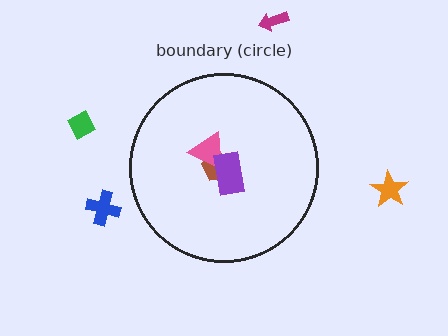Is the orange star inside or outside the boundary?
Outside.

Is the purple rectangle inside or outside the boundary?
Inside.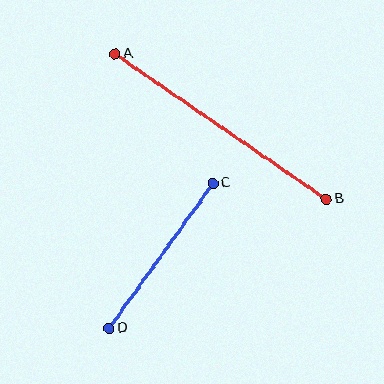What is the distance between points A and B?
The distance is approximately 256 pixels.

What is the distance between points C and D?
The distance is approximately 178 pixels.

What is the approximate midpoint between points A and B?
The midpoint is at approximately (221, 126) pixels.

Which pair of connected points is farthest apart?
Points A and B are farthest apart.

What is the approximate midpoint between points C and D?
The midpoint is at approximately (161, 256) pixels.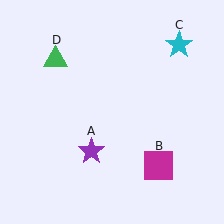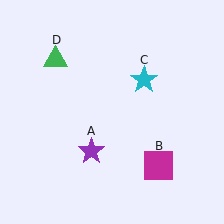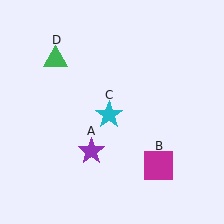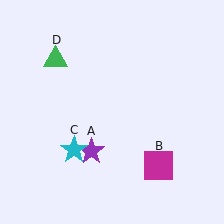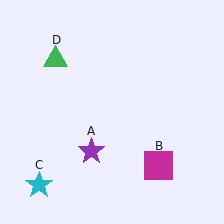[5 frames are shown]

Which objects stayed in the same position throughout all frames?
Purple star (object A) and magenta square (object B) and green triangle (object D) remained stationary.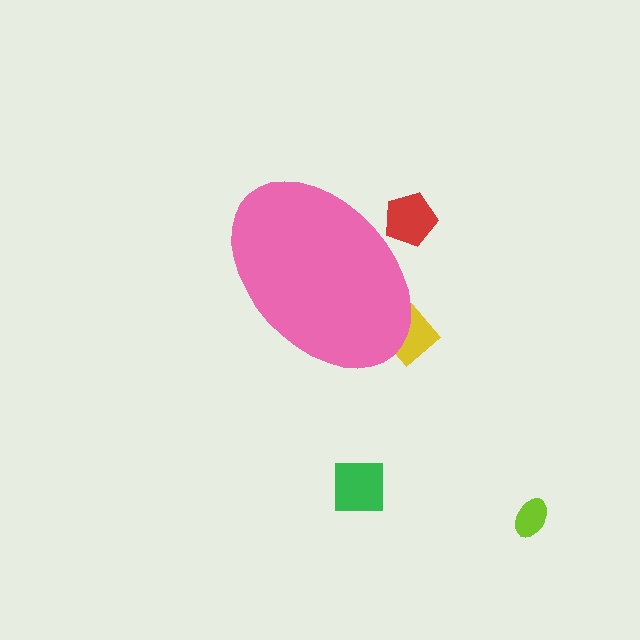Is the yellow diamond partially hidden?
Yes, the yellow diamond is partially hidden behind the pink ellipse.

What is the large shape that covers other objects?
A pink ellipse.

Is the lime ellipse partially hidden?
No, the lime ellipse is fully visible.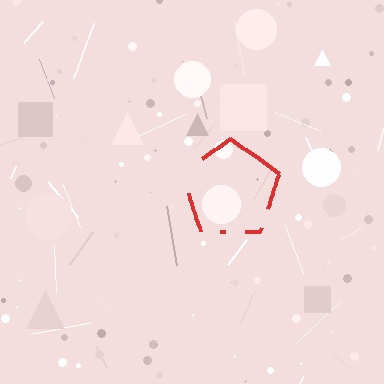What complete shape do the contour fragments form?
The contour fragments form a pentagon.